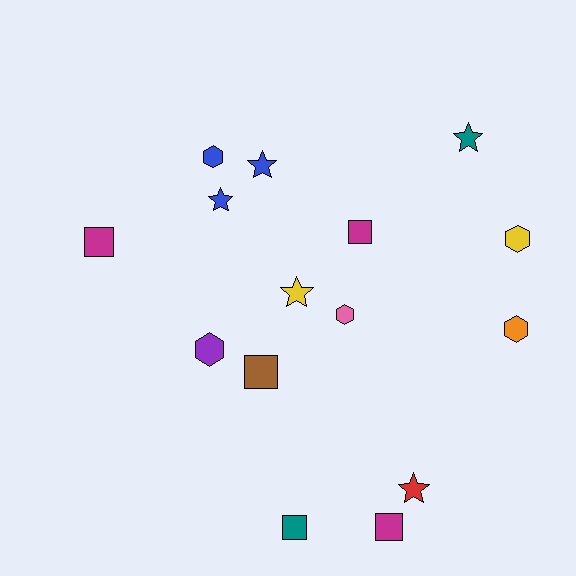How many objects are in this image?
There are 15 objects.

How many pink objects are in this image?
There is 1 pink object.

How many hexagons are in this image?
There are 5 hexagons.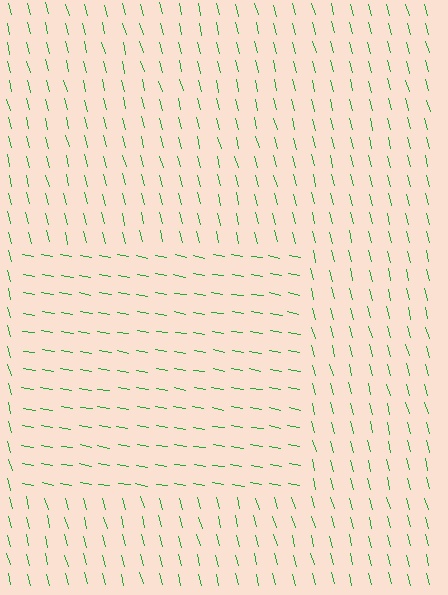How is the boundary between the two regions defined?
The boundary is defined purely by a change in line orientation (approximately 65 degrees difference). All lines are the same color and thickness.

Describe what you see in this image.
The image is filled with small green line segments. A rectangle region in the image has lines oriented differently from the surrounding lines, creating a visible texture boundary.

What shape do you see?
I see a rectangle.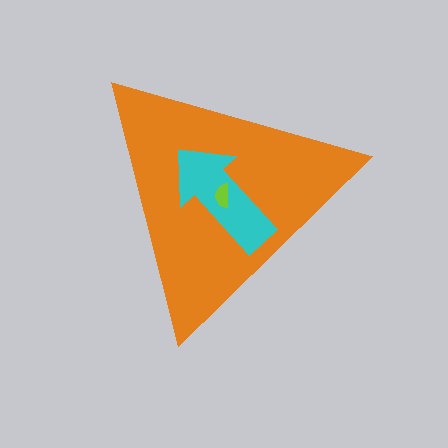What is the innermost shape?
The lime semicircle.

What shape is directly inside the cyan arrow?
The lime semicircle.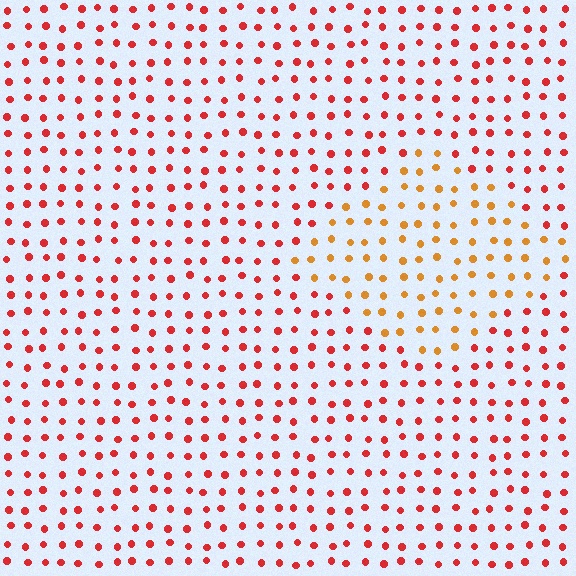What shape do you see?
I see a diamond.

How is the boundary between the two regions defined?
The boundary is defined purely by a slight shift in hue (about 35 degrees). Spacing, size, and orientation are identical on both sides.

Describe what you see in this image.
The image is filled with small red elements in a uniform arrangement. A diamond-shaped region is visible where the elements are tinted to a slightly different hue, forming a subtle color boundary.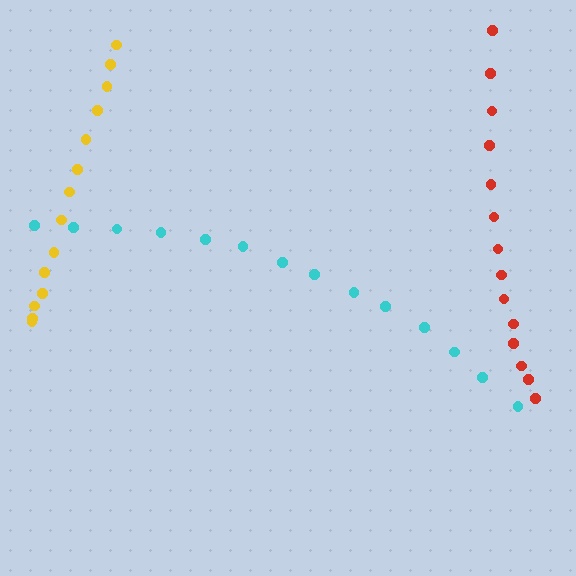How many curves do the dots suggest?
There are 3 distinct paths.